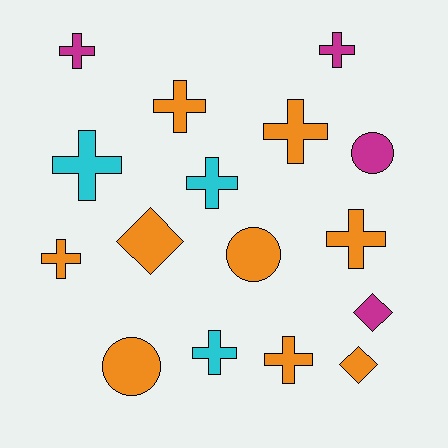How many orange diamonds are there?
There are 2 orange diamonds.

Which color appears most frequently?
Orange, with 9 objects.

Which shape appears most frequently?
Cross, with 10 objects.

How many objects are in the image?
There are 16 objects.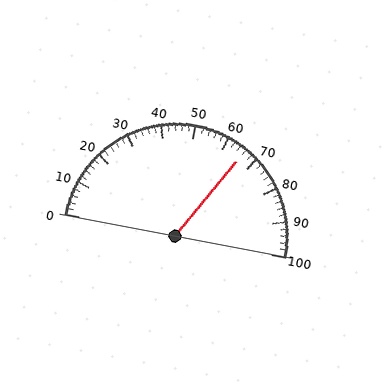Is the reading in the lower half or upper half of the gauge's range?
The reading is in the upper half of the range (0 to 100).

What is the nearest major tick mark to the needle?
The nearest major tick mark is 70.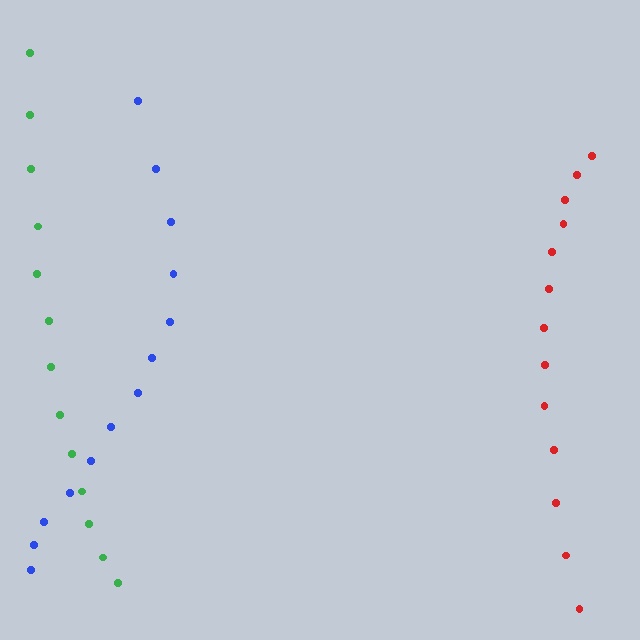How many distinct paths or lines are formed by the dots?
There are 3 distinct paths.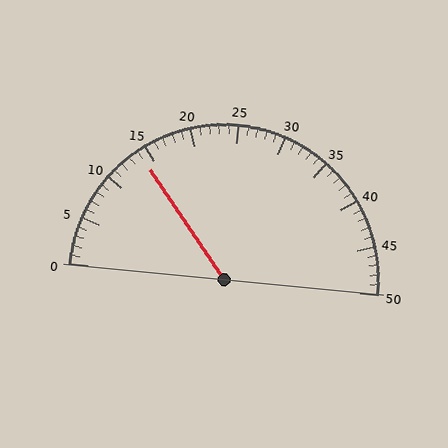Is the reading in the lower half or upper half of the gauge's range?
The reading is in the lower half of the range (0 to 50).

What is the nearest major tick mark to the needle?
The nearest major tick mark is 15.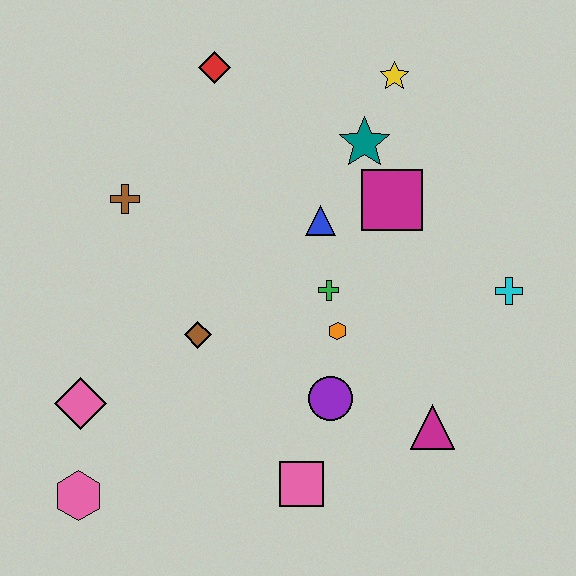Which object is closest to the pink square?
The purple circle is closest to the pink square.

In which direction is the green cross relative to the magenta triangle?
The green cross is above the magenta triangle.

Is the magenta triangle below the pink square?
No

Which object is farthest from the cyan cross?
The pink hexagon is farthest from the cyan cross.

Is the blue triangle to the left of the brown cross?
No